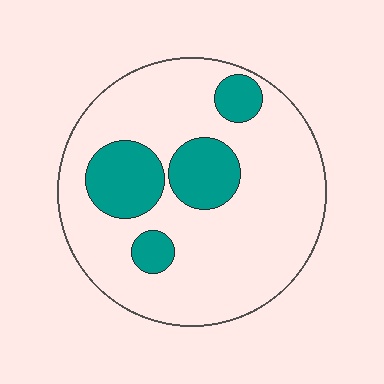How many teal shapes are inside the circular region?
4.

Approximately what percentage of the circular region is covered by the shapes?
Approximately 20%.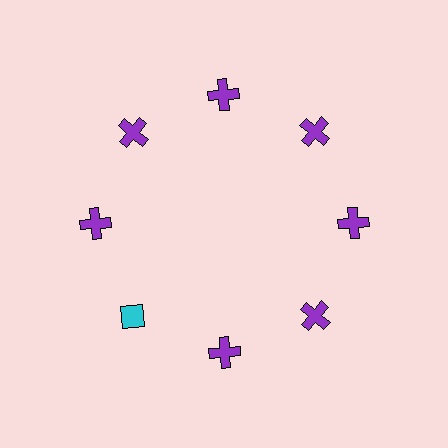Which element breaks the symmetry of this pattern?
The cyan diamond at roughly the 8 o'clock position breaks the symmetry. All other shapes are purple crosses.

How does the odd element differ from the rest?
It differs in both color (cyan instead of purple) and shape (diamond instead of cross).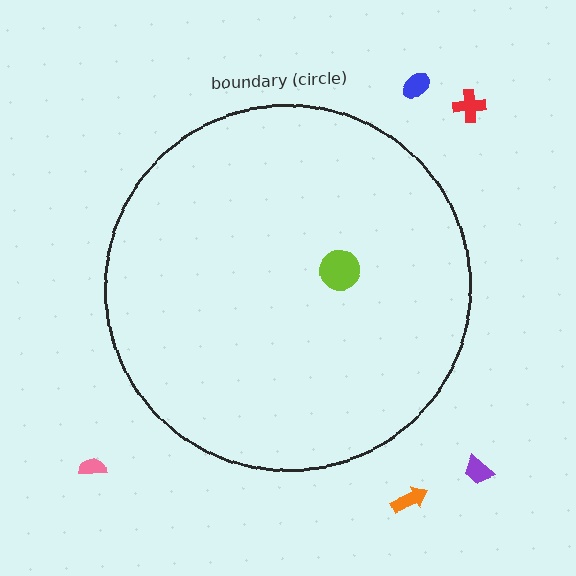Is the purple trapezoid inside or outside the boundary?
Outside.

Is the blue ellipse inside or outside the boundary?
Outside.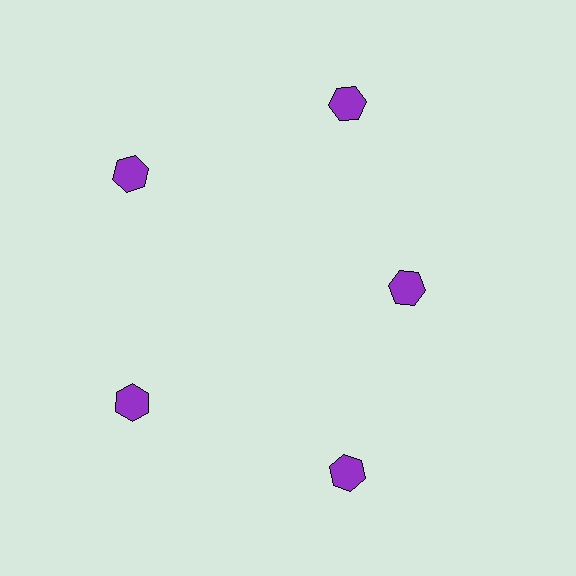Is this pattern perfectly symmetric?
No. The 5 purple hexagons are arranged in a ring, but one element near the 3 o'clock position is pulled inward toward the center, breaking the 5-fold rotational symmetry.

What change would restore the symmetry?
The symmetry would be restored by moving it outward, back onto the ring so that all 5 hexagons sit at equal angles and equal distance from the center.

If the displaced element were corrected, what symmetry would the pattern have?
It would have 5-fold rotational symmetry — the pattern would map onto itself every 72 degrees.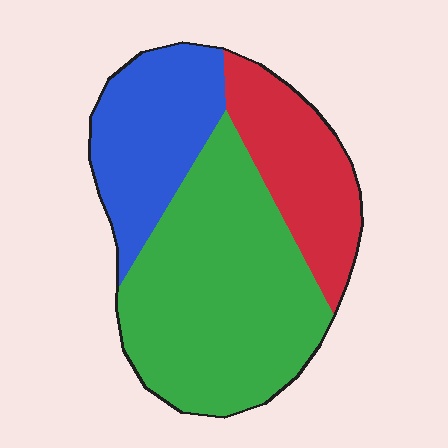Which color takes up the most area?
Green, at roughly 50%.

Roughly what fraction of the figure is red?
Red covers around 25% of the figure.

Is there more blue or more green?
Green.